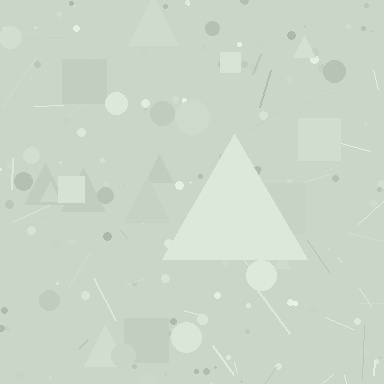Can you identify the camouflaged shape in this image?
The camouflaged shape is a triangle.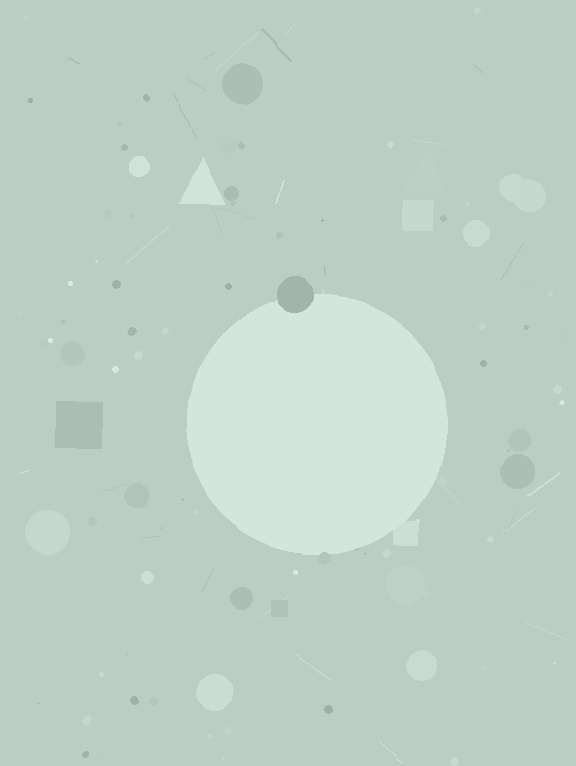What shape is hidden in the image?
A circle is hidden in the image.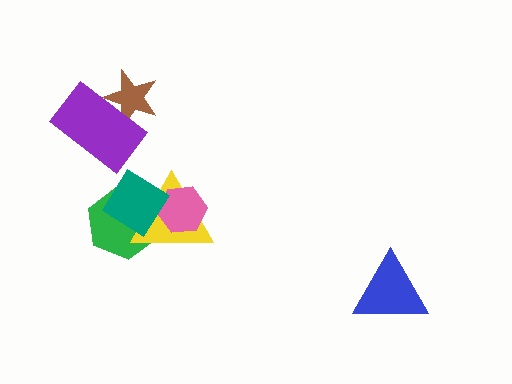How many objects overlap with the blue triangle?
0 objects overlap with the blue triangle.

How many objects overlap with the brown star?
1 object overlaps with the brown star.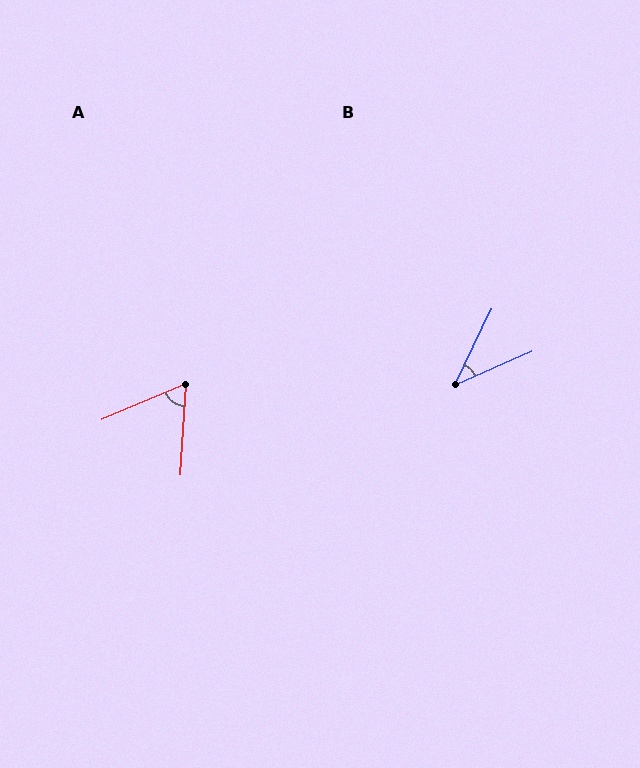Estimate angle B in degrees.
Approximately 41 degrees.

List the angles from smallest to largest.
B (41°), A (64°).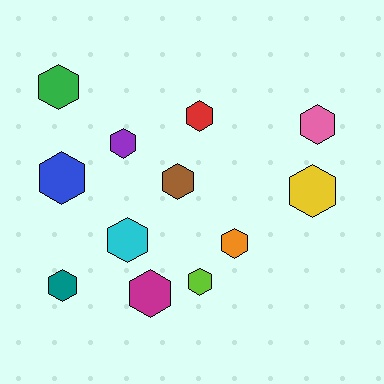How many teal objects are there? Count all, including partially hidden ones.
There is 1 teal object.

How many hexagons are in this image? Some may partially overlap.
There are 12 hexagons.